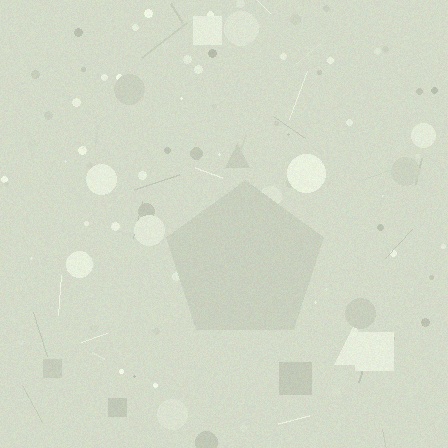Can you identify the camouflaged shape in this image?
The camouflaged shape is a pentagon.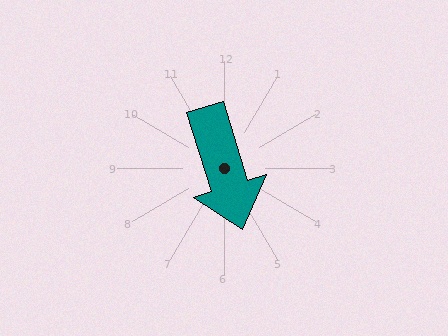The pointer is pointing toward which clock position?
Roughly 5 o'clock.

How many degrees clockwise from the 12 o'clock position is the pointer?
Approximately 163 degrees.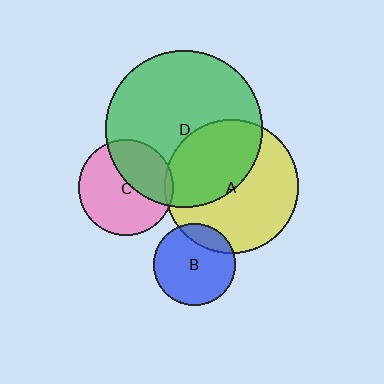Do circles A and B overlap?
Yes.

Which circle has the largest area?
Circle D (green).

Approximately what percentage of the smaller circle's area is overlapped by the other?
Approximately 20%.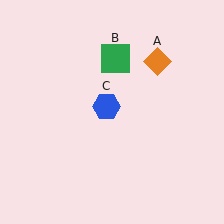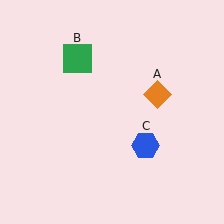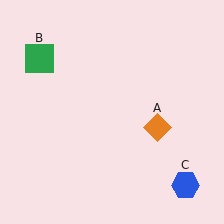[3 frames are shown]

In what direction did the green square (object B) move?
The green square (object B) moved left.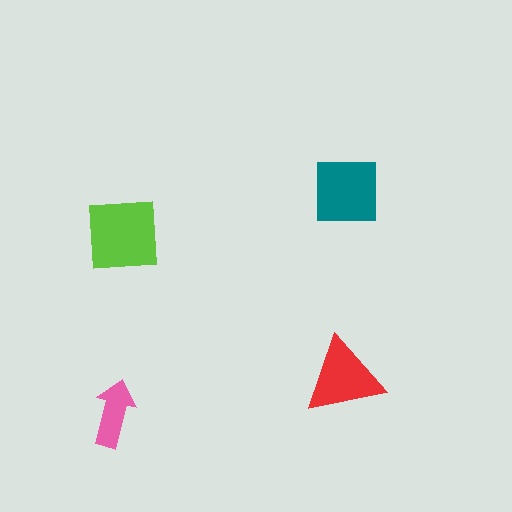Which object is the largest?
The lime square.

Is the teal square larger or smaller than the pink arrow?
Larger.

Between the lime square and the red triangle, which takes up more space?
The lime square.